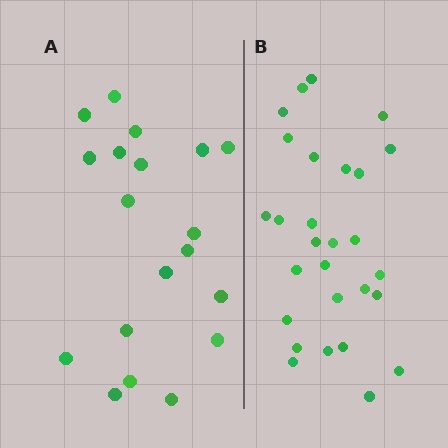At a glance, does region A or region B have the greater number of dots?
Region B (the right region) has more dots.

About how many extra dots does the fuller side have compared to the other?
Region B has roughly 8 or so more dots than region A.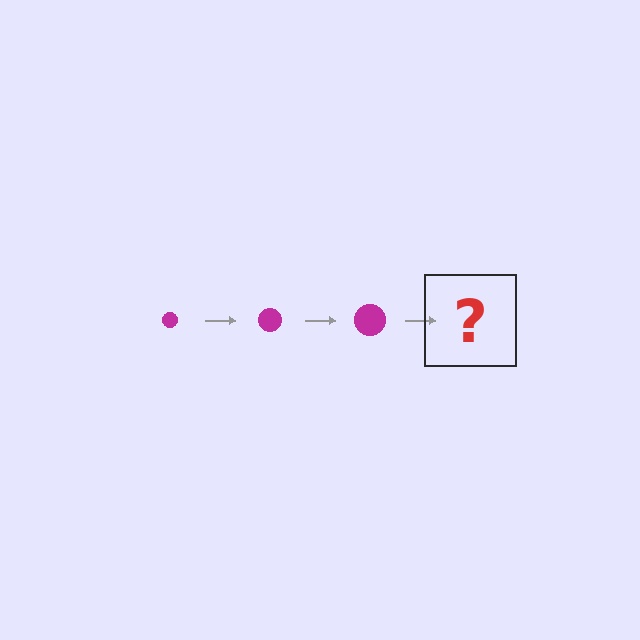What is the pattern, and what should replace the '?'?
The pattern is that the circle gets progressively larger each step. The '?' should be a magenta circle, larger than the previous one.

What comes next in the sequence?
The next element should be a magenta circle, larger than the previous one.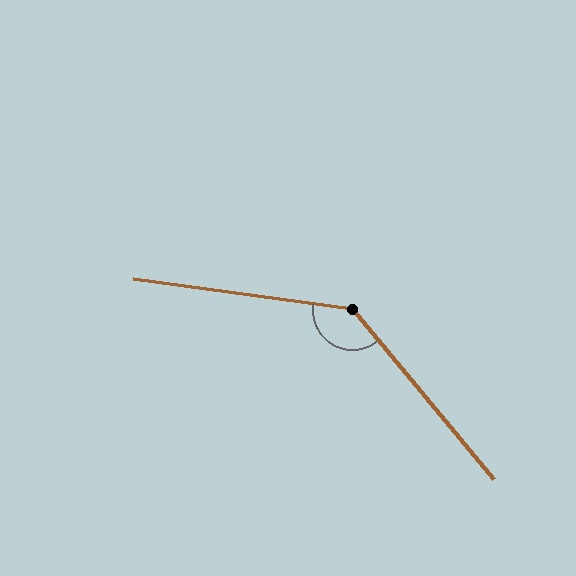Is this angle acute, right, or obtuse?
It is obtuse.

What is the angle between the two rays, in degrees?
Approximately 138 degrees.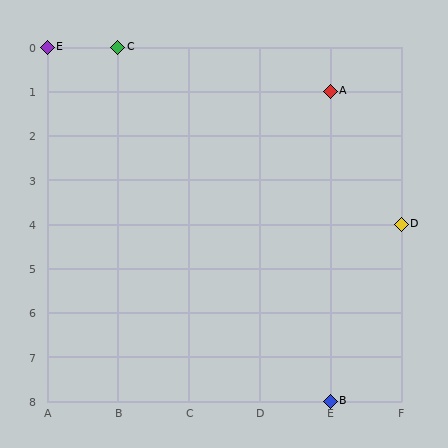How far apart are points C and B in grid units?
Points C and B are 3 columns and 8 rows apart (about 8.5 grid units diagonally).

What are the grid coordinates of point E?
Point E is at grid coordinates (A, 0).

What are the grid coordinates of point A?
Point A is at grid coordinates (E, 1).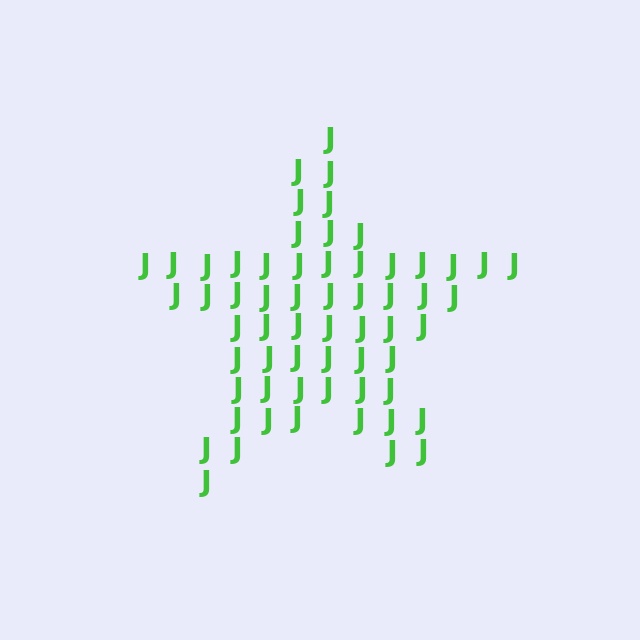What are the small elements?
The small elements are letter J's.